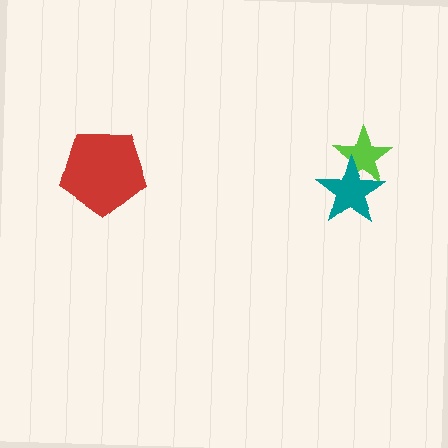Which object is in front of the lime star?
The teal star is in front of the lime star.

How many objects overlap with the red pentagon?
0 objects overlap with the red pentagon.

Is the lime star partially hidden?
Yes, it is partially covered by another shape.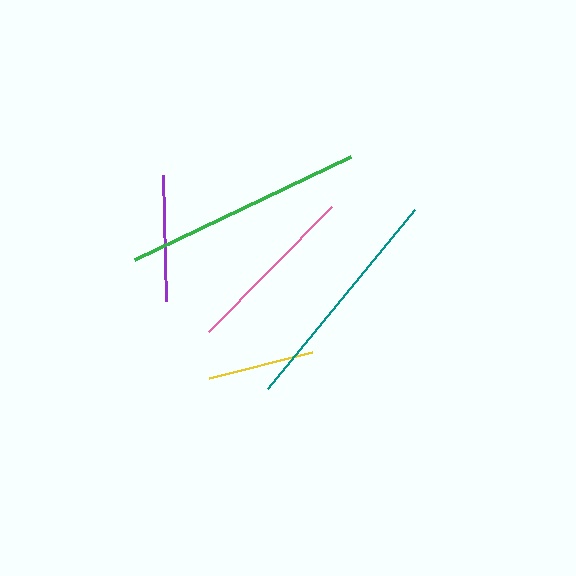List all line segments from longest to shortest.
From longest to shortest: green, teal, pink, purple, yellow.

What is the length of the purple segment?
The purple segment is approximately 126 pixels long.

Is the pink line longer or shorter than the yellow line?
The pink line is longer than the yellow line.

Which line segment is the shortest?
The yellow line is the shortest at approximately 106 pixels.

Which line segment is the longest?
The green line is the longest at approximately 239 pixels.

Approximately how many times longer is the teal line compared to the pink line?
The teal line is approximately 1.3 times the length of the pink line.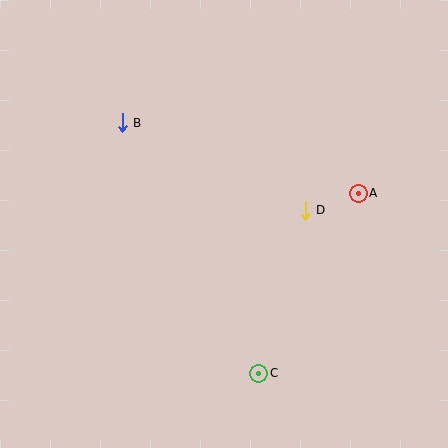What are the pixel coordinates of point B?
Point B is at (122, 123).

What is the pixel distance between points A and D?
The distance between A and D is 55 pixels.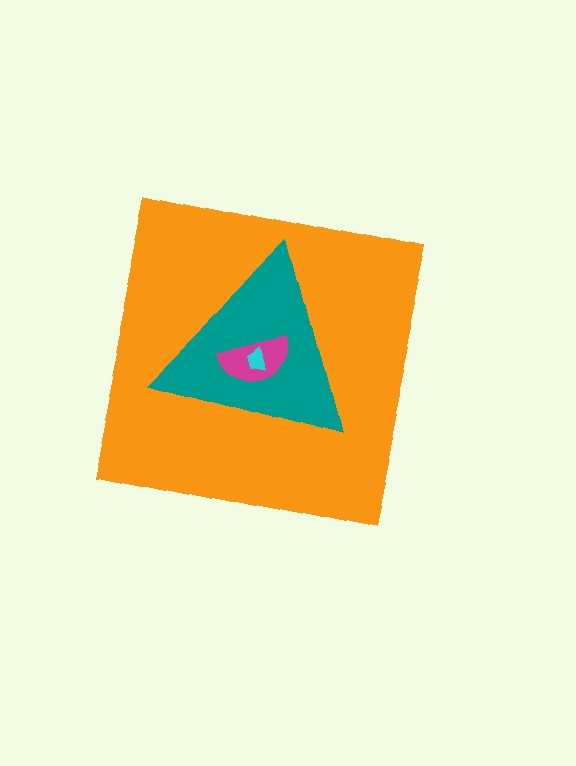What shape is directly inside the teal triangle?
The magenta semicircle.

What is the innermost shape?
The cyan trapezoid.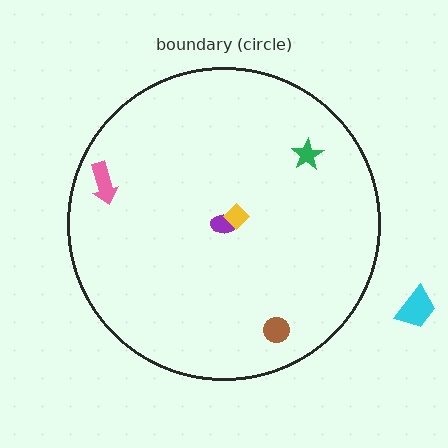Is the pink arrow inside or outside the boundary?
Inside.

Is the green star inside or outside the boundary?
Inside.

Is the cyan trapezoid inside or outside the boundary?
Outside.